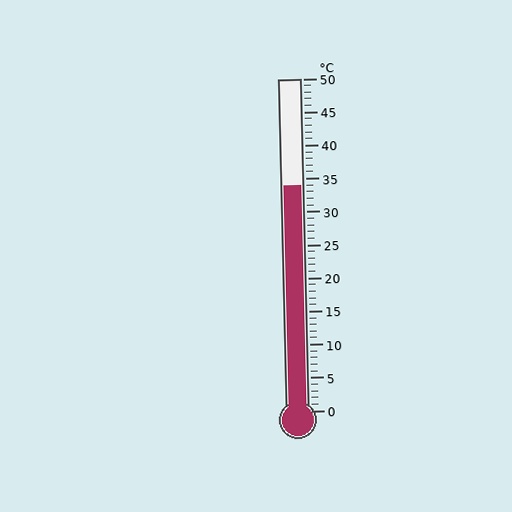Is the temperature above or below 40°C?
The temperature is below 40°C.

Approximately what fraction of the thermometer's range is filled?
The thermometer is filled to approximately 70% of its range.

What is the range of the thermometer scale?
The thermometer scale ranges from 0°C to 50°C.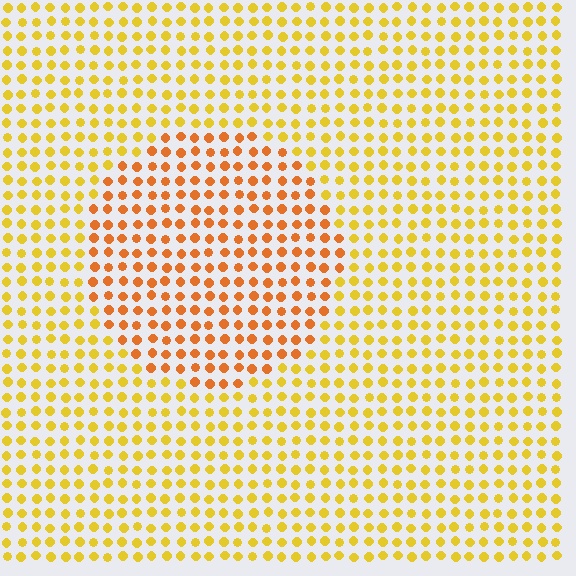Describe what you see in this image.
The image is filled with small yellow elements in a uniform arrangement. A circle-shaped region is visible where the elements are tinted to a slightly different hue, forming a subtle color boundary.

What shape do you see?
I see a circle.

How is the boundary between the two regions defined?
The boundary is defined purely by a slight shift in hue (about 28 degrees). Spacing, size, and orientation are identical on both sides.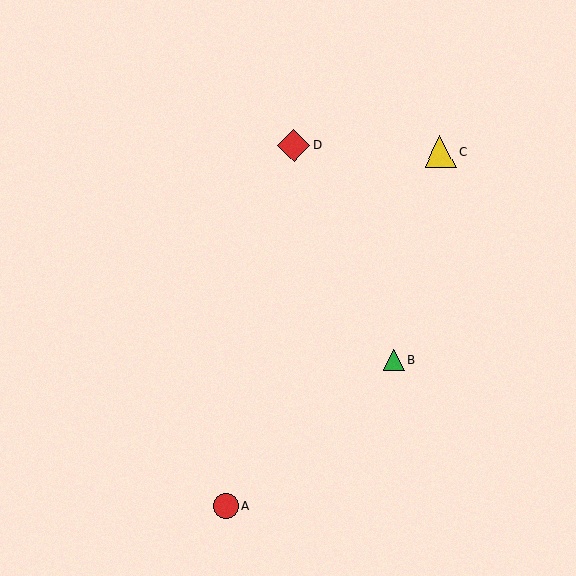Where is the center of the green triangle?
The center of the green triangle is at (394, 359).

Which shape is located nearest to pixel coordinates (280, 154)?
The red diamond (labeled D) at (294, 145) is nearest to that location.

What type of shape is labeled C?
Shape C is a yellow triangle.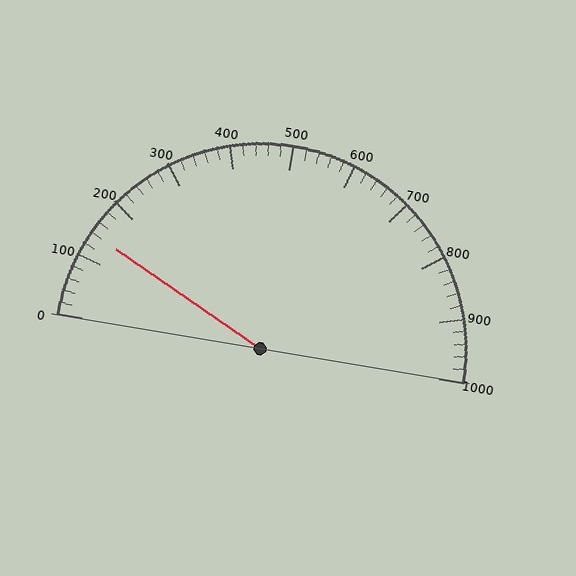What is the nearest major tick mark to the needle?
The nearest major tick mark is 100.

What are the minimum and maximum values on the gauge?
The gauge ranges from 0 to 1000.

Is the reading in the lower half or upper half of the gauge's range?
The reading is in the lower half of the range (0 to 1000).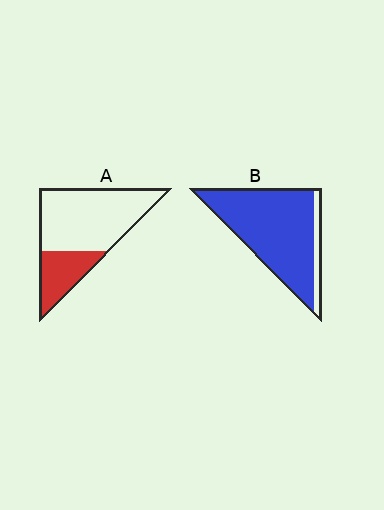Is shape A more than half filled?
No.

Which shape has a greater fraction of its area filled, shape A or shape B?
Shape B.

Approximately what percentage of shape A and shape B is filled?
A is approximately 30% and B is approximately 90%.